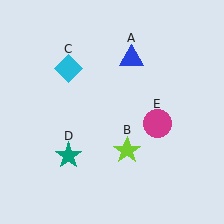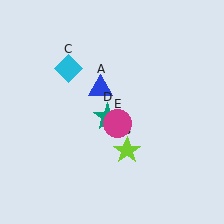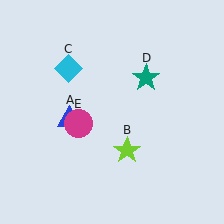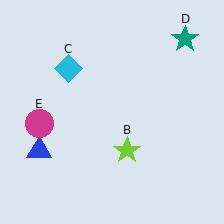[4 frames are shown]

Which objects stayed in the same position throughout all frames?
Lime star (object B) and cyan diamond (object C) remained stationary.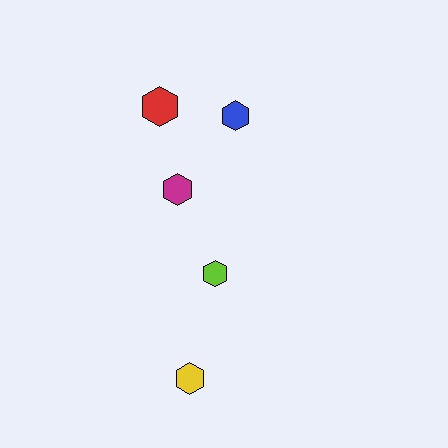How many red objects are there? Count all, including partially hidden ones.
There is 1 red object.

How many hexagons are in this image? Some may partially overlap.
There are 5 hexagons.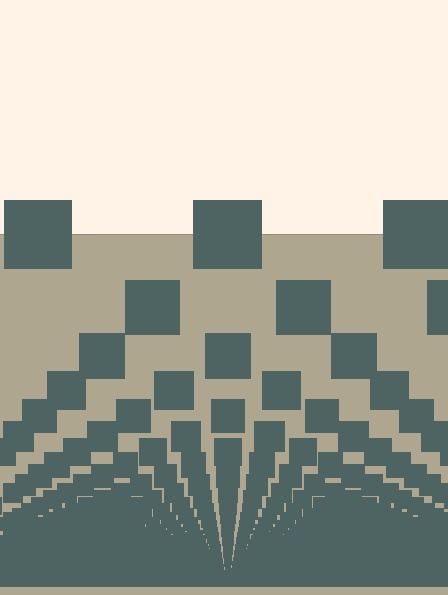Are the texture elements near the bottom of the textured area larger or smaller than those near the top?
Smaller. The gradient is inverted — elements near the bottom are smaller and denser.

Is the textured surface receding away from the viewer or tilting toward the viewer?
The surface appears to tilt toward the viewer. Texture elements get larger and sparser toward the top.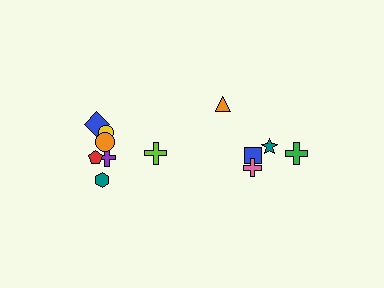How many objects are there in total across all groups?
There are 12 objects.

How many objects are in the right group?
There are 5 objects.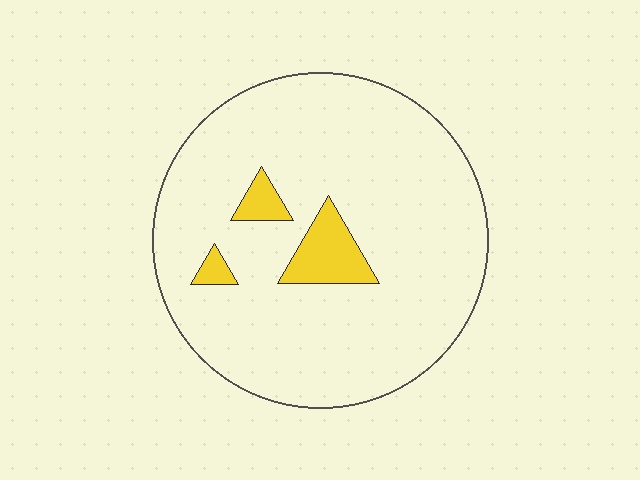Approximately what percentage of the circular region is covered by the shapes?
Approximately 10%.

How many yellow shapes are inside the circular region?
3.